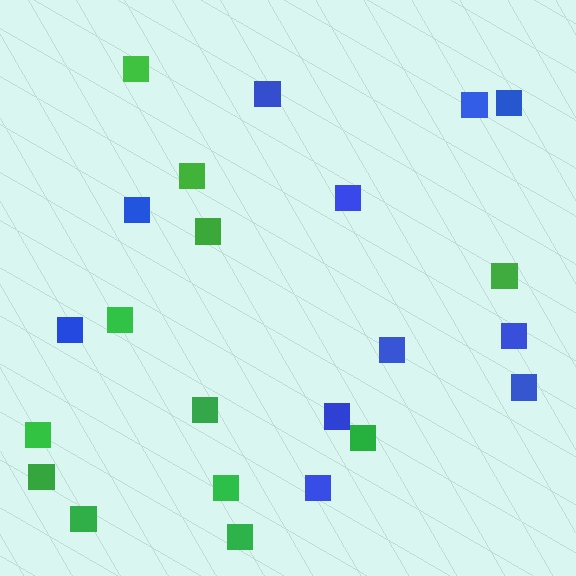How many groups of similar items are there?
There are 2 groups: one group of green squares (12) and one group of blue squares (11).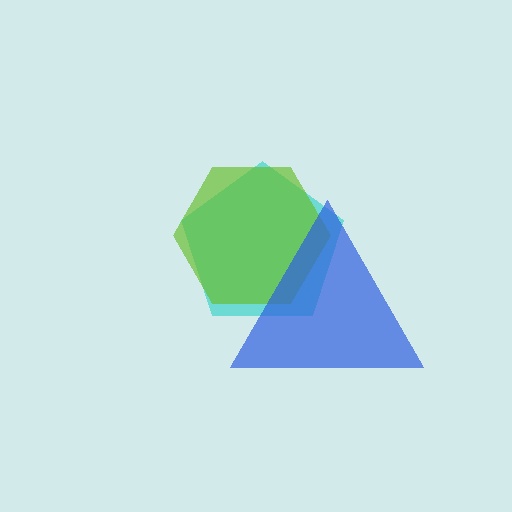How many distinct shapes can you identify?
There are 3 distinct shapes: a cyan pentagon, a lime hexagon, a blue triangle.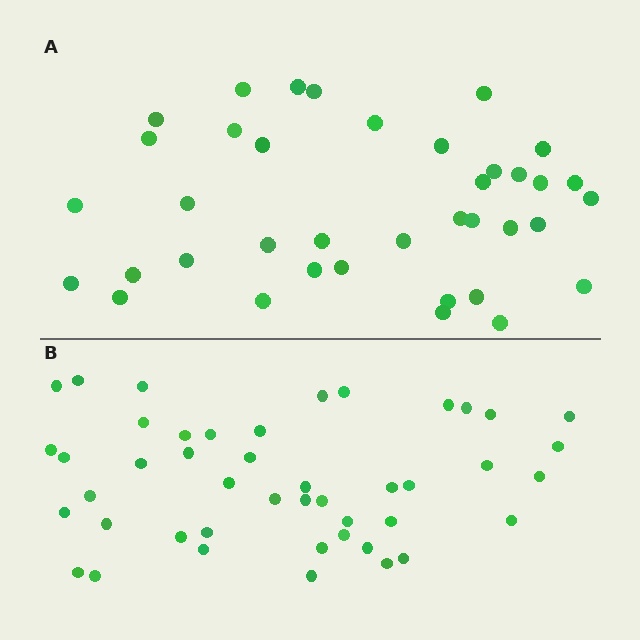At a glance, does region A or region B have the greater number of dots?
Region B (the bottom region) has more dots.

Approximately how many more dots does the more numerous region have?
Region B has roughly 8 or so more dots than region A.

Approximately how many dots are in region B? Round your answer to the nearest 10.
About 40 dots. (The exact count is 45, which rounds to 40.)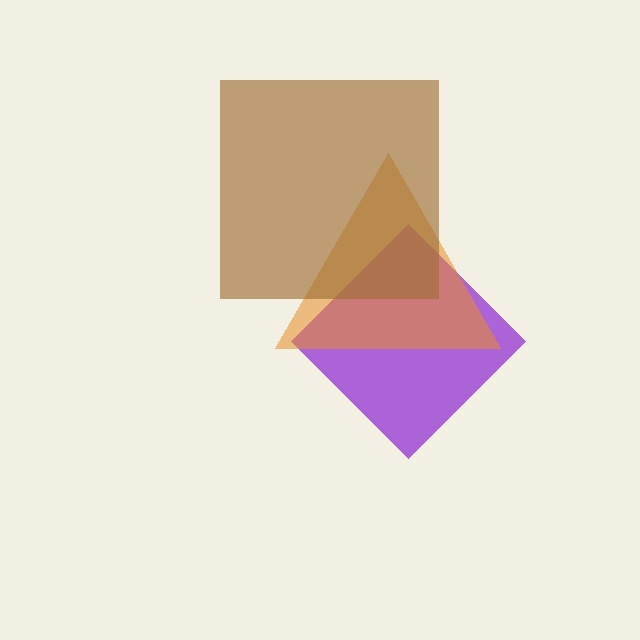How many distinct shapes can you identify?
There are 3 distinct shapes: a purple diamond, an orange triangle, a brown square.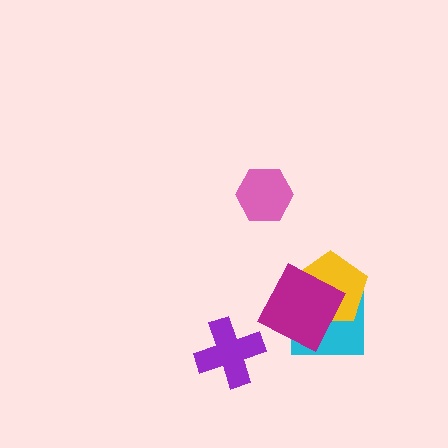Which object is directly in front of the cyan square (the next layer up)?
The yellow pentagon is directly in front of the cyan square.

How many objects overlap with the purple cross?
0 objects overlap with the purple cross.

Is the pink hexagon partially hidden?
No, no other shape covers it.